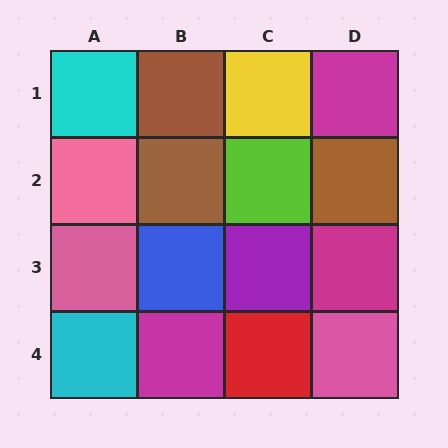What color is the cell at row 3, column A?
Pink.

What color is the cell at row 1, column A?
Cyan.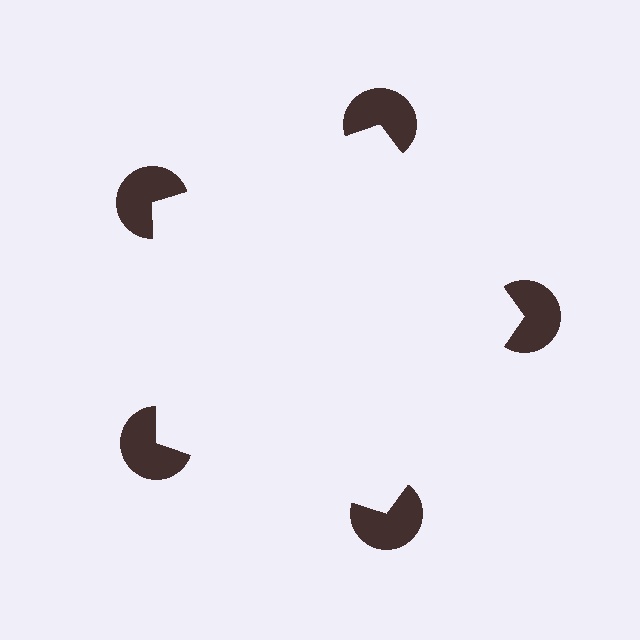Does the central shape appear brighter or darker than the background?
It typically appears slightly brighter than the background, even though no actual brightness change is drawn.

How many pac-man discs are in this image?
There are 5 — one at each vertex of the illusory pentagon.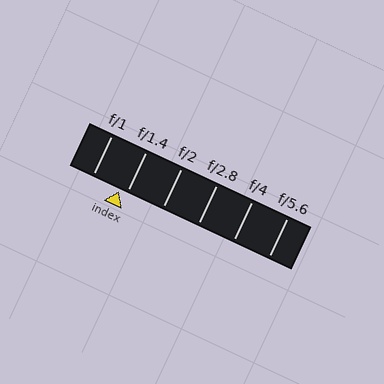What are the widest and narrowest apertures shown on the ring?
The widest aperture shown is f/1 and the narrowest is f/5.6.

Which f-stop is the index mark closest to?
The index mark is closest to f/1.4.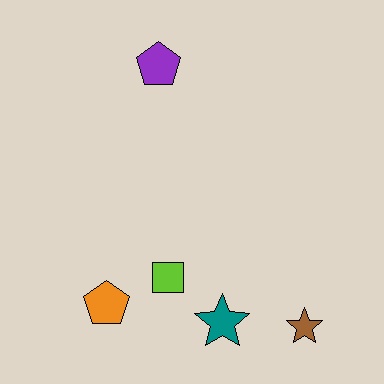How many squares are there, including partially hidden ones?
There is 1 square.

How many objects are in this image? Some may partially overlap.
There are 5 objects.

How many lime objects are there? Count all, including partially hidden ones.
There is 1 lime object.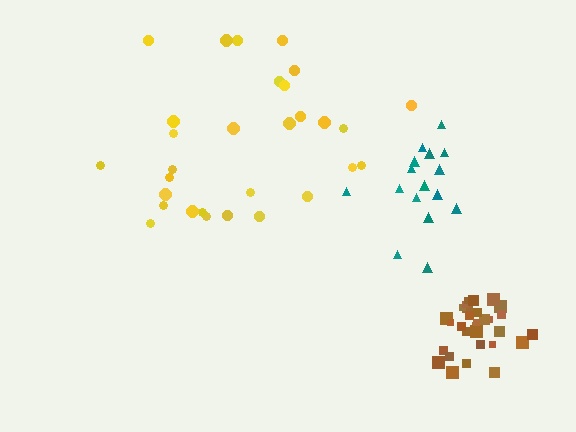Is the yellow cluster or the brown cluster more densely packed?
Brown.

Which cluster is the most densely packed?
Brown.